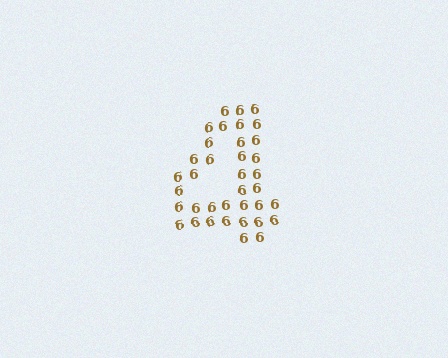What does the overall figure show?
The overall figure shows the digit 4.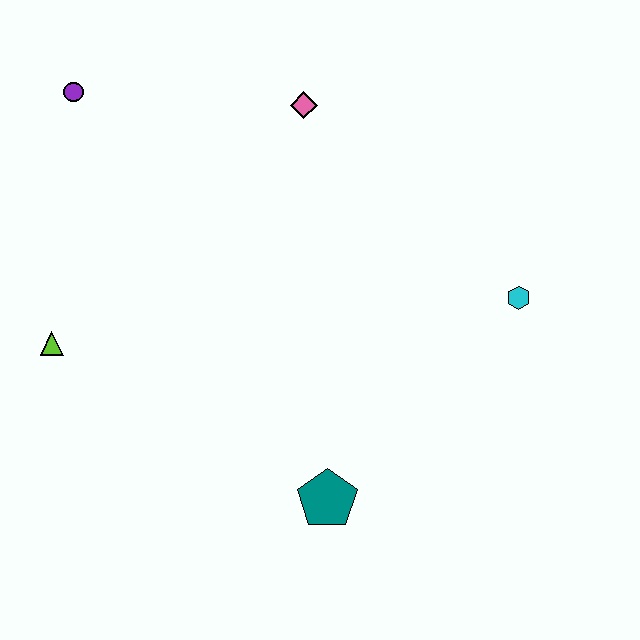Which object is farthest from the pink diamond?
The teal pentagon is farthest from the pink diamond.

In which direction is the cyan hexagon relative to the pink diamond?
The cyan hexagon is to the right of the pink diamond.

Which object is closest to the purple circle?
The pink diamond is closest to the purple circle.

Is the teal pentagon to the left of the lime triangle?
No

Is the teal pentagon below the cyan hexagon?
Yes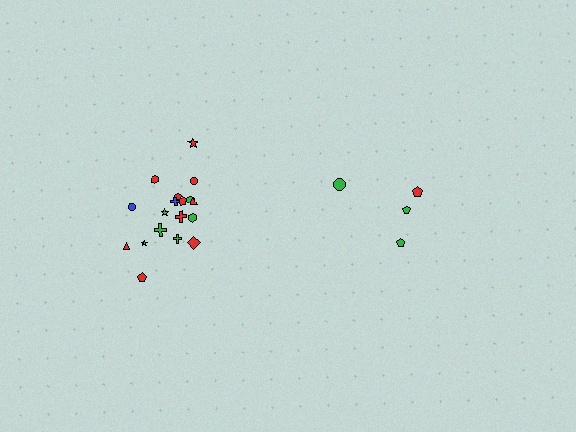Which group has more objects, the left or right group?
The left group.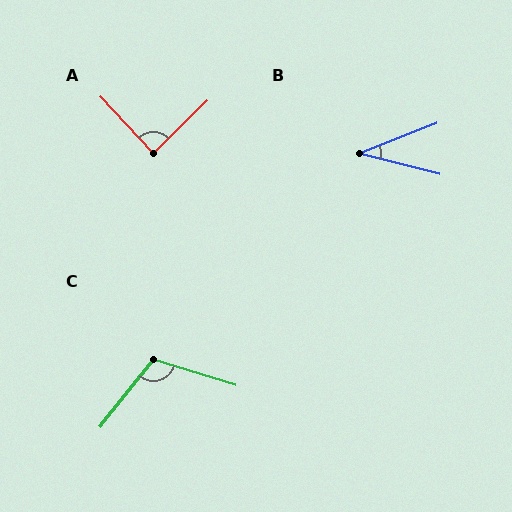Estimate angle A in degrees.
Approximately 89 degrees.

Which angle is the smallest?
B, at approximately 36 degrees.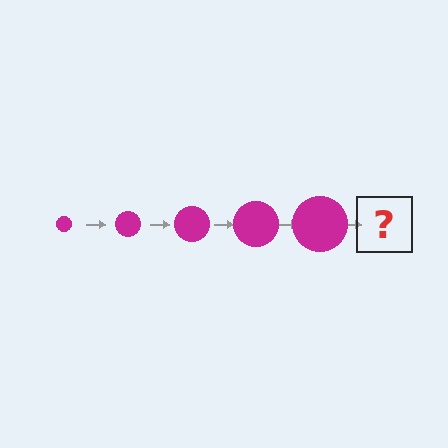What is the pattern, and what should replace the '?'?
The pattern is that the circle gets progressively larger each step. The '?' should be a magenta circle, larger than the previous one.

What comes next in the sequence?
The next element should be a magenta circle, larger than the previous one.